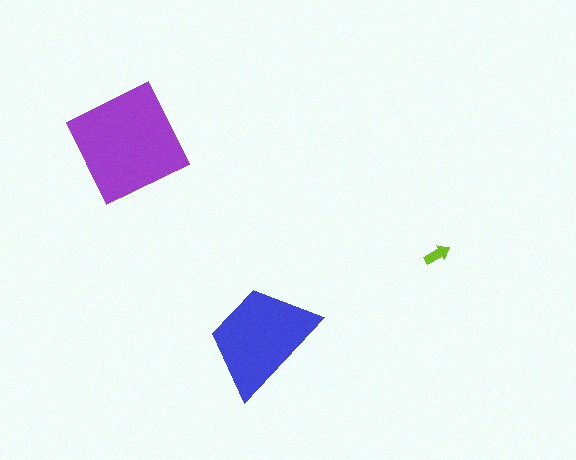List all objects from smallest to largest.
The lime arrow, the blue trapezoid, the purple square.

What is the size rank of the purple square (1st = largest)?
1st.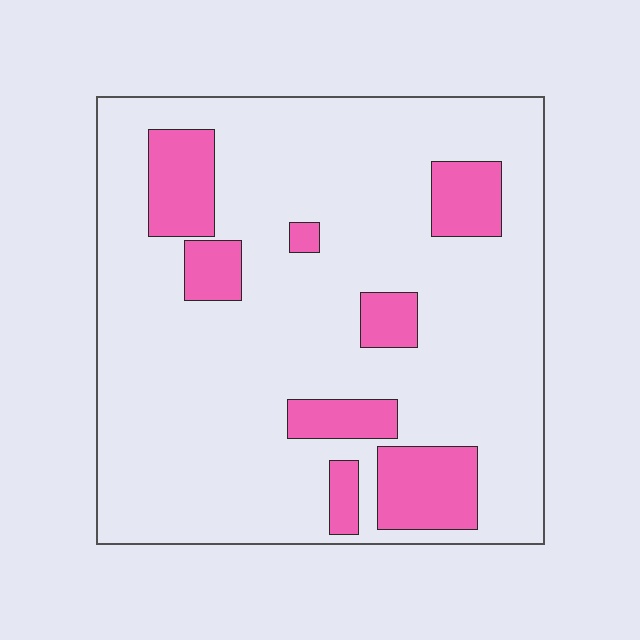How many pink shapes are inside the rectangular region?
8.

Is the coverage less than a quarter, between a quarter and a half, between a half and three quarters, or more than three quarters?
Less than a quarter.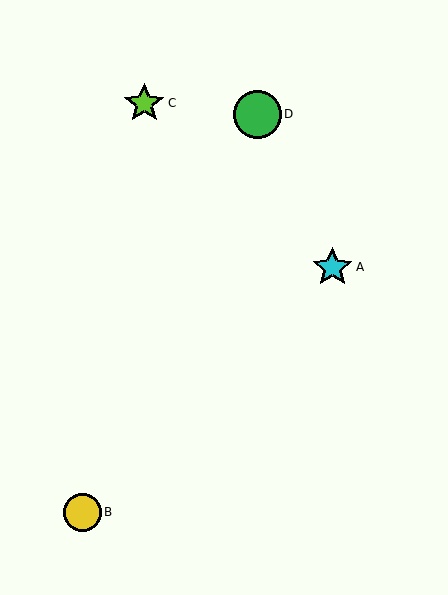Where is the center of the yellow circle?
The center of the yellow circle is at (83, 512).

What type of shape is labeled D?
Shape D is a green circle.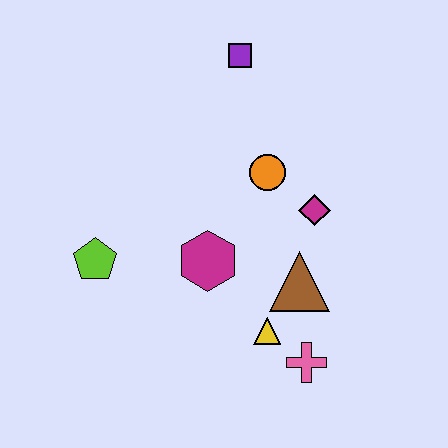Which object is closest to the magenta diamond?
The orange circle is closest to the magenta diamond.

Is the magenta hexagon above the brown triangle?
Yes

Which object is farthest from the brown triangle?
The purple square is farthest from the brown triangle.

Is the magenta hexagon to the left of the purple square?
Yes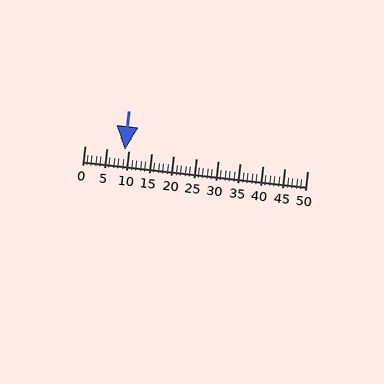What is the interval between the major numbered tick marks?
The major tick marks are spaced 5 units apart.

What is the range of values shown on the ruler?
The ruler shows values from 0 to 50.